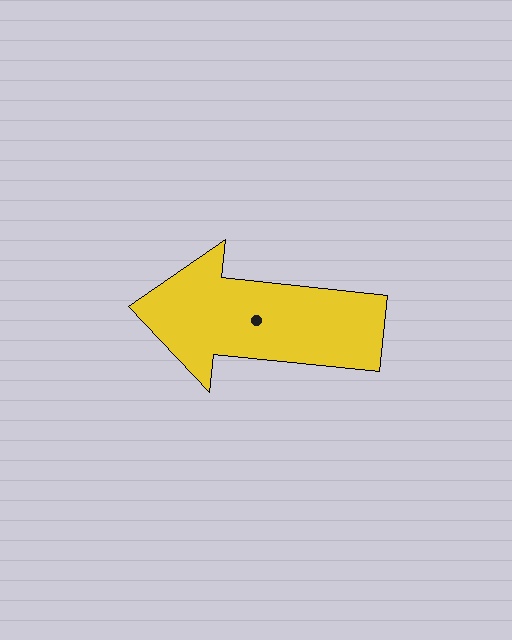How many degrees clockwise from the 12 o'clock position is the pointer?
Approximately 276 degrees.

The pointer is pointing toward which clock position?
Roughly 9 o'clock.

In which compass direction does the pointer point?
West.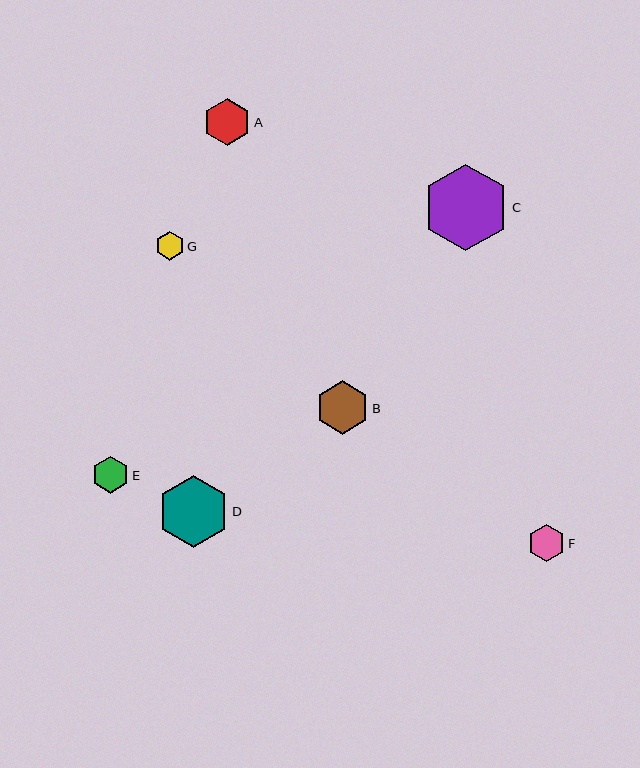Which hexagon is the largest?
Hexagon C is the largest with a size of approximately 87 pixels.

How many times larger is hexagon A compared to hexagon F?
Hexagon A is approximately 1.3 times the size of hexagon F.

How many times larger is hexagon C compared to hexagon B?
Hexagon C is approximately 1.6 times the size of hexagon B.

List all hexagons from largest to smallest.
From largest to smallest: C, D, B, A, F, E, G.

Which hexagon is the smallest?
Hexagon G is the smallest with a size of approximately 29 pixels.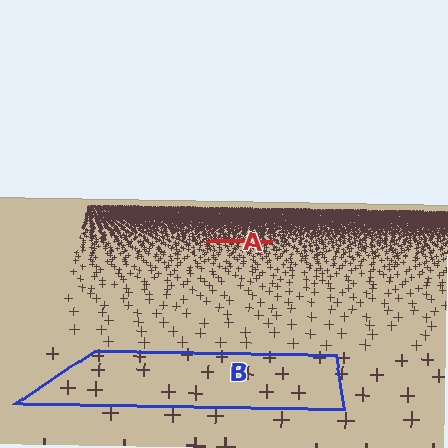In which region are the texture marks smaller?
The texture marks are smaller in region A, because it is farther away.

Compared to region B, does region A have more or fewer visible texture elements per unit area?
Region A has more texture elements per unit area — they are packed more densely because it is farther away.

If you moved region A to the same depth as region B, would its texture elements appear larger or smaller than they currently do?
They would appear larger. At a closer depth, the same texture elements are projected at a bigger on-screen size.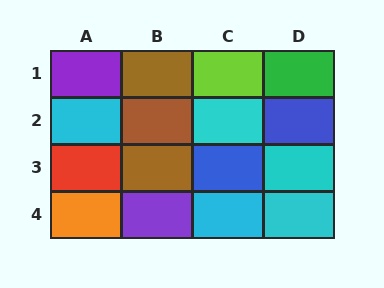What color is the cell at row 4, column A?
Orange.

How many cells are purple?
2 cells are purple.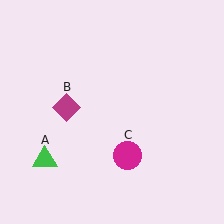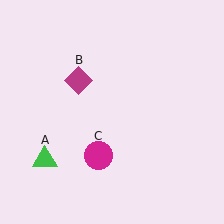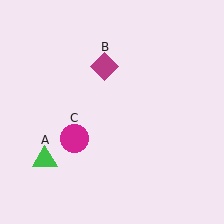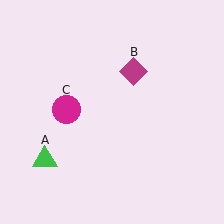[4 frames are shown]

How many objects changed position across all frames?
2 objects changed position: magenta diamond (object B), magenta circle (object C).